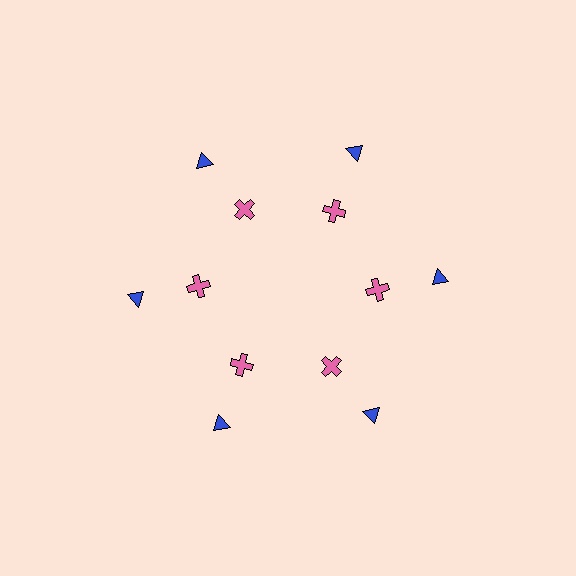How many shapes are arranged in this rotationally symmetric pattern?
There are 12 shapes, arranged in 6 groups of 2.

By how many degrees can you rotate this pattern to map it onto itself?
The pattern maps onto itself every 60 degrees of rotation.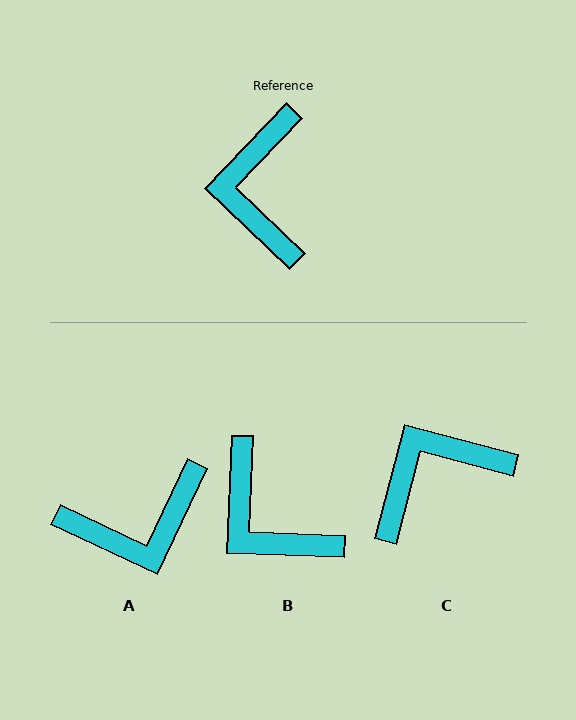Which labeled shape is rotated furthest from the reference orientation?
A, about 109 degrees away.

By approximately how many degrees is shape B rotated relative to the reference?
Approximately 42 degrees counter-clockwise.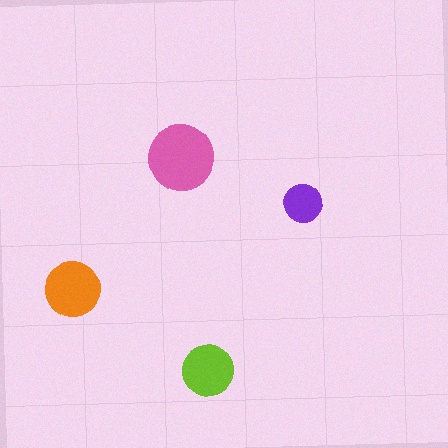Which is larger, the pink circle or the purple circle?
The pink one.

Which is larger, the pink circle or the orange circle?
The pink one.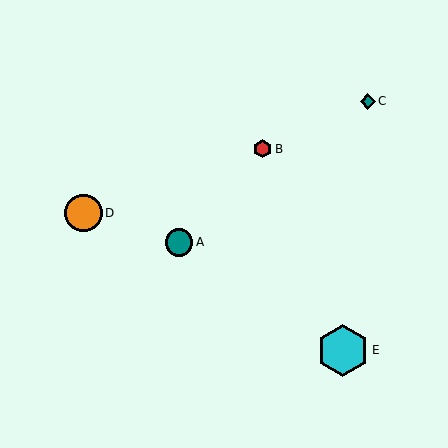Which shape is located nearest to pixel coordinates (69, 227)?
The orange circle (labeled D) at (83, 213) is nearest to that location.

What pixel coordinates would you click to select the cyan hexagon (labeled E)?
Click at (343, 350) to select the cyan hexagon E.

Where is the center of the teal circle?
The center of the teal circle is at (179, 242).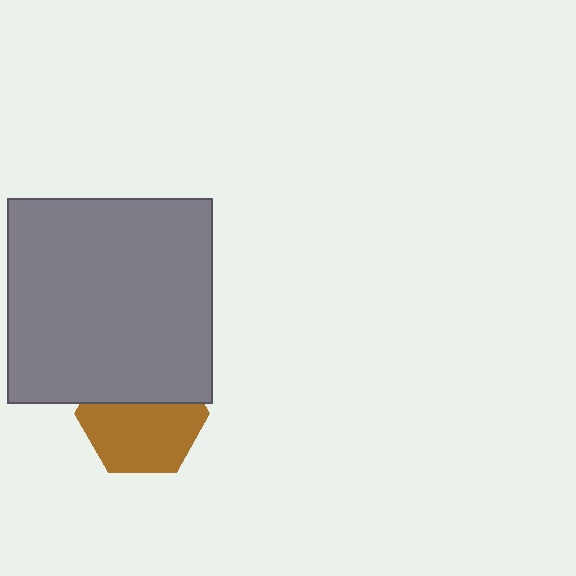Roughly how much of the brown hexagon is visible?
About half of it is visible (roughly 61%).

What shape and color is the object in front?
The object in front is a gray square.